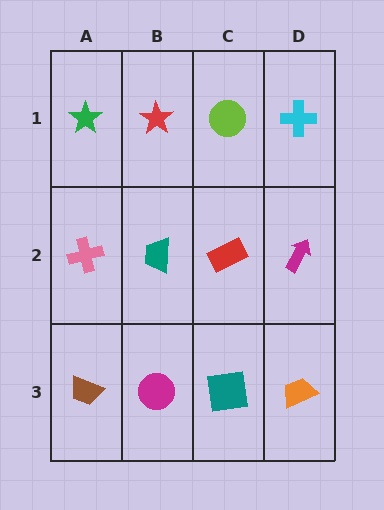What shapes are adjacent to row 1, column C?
A red rectangle (row 2, column C), a red star (row 1, column B), a cyan cross (row 1, column D).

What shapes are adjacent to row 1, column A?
A pink cross (row 2, column A), a red star (row 1, column B).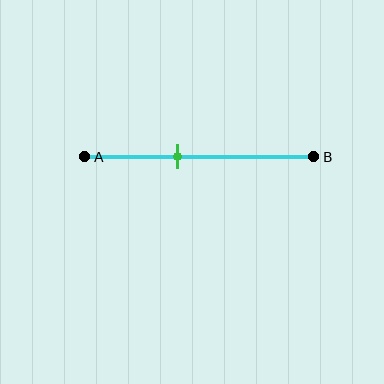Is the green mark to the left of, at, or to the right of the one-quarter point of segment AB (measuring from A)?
The green mark is to the right of the one-quarter point of segment AB.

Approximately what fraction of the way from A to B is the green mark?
The green mark is approximately 40% of the way from A to B.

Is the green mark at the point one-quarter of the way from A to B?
No, the mark is at about 40% from A, not at the 25% one-quarter point.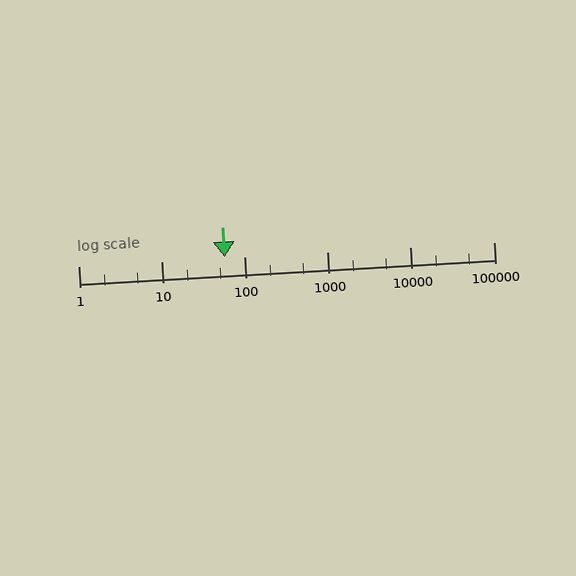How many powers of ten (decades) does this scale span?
The scale spans 5 decades, from 1 to 100000.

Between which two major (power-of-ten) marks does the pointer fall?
The pointer is between 10 and 100.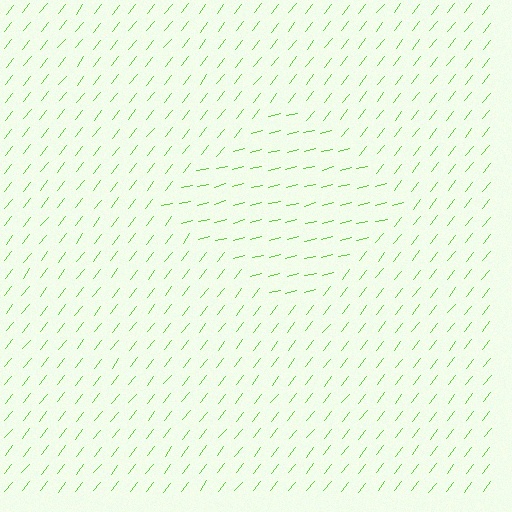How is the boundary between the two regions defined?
The boundary is defined purely by a change in line orientation (approximately 38 degrees difference). All lines are the same color and thickness.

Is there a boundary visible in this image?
Yes, there is a texture boundary formed by a change in line orientation.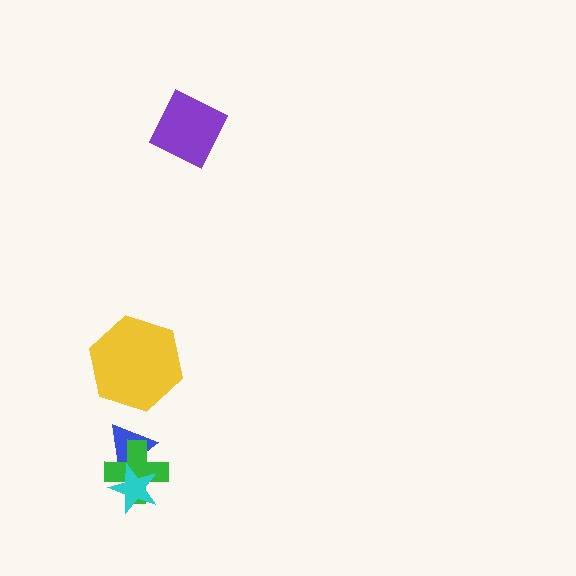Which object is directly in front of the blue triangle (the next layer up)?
The green cross is directly in front of the blue triangle.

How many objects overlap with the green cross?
2 objects overlap with the green cross.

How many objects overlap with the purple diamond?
0 objects overlap with the purple diamond.